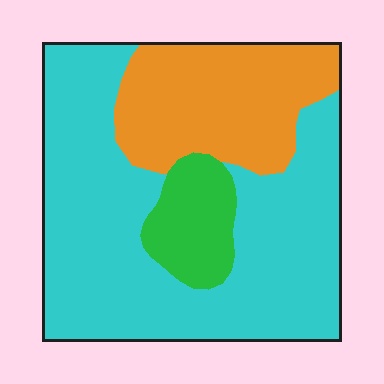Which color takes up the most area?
Cyan, at roughly 60%.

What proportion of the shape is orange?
Orange covers around 25% of the shape.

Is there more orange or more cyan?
Cyan.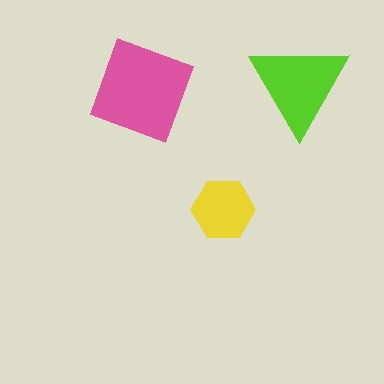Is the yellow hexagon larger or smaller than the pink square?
Smaller.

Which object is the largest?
The pink square.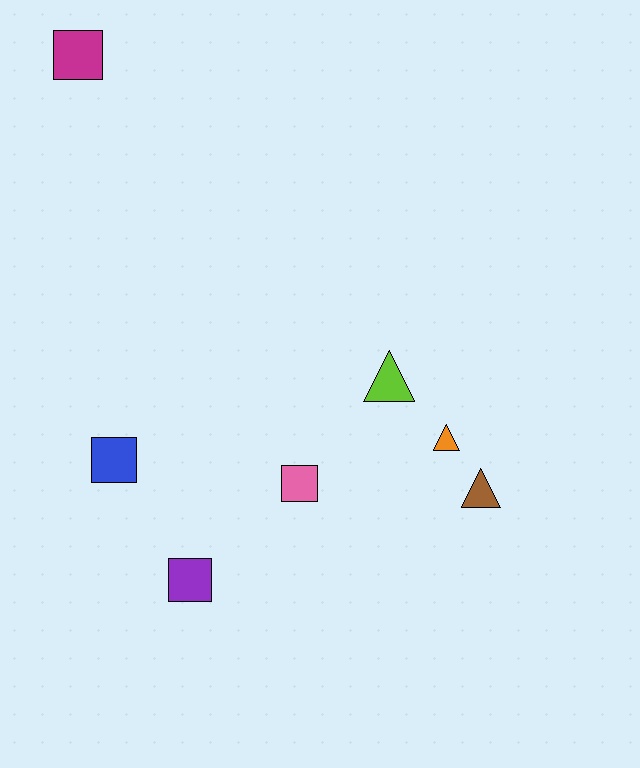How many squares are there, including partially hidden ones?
There are 4 squares.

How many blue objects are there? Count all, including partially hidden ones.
There is 1 blue object.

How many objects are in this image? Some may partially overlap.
There are 7 objects.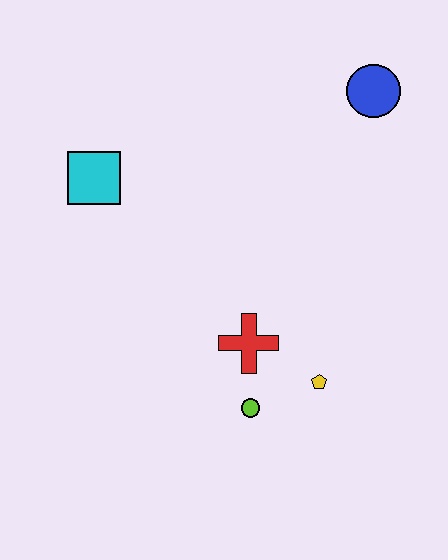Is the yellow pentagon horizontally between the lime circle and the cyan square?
No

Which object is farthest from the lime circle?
The blue circle is farthest from the lime circle.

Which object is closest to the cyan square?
The red cross is closest to the cyan square.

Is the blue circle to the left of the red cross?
No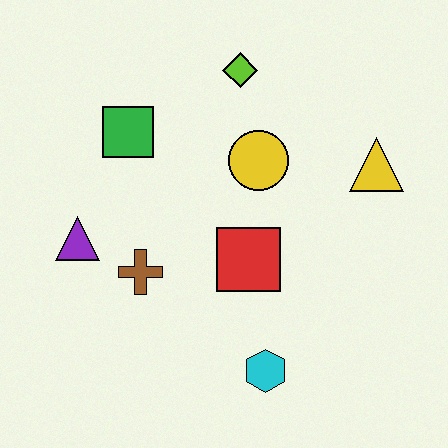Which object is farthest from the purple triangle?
The yellow triangle is farthest from the purple triangle.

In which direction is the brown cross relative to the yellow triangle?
The brown cross is to the left of the yellow triangle.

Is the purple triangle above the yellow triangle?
No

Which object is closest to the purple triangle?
The brown cross is closest to the purple triangle.